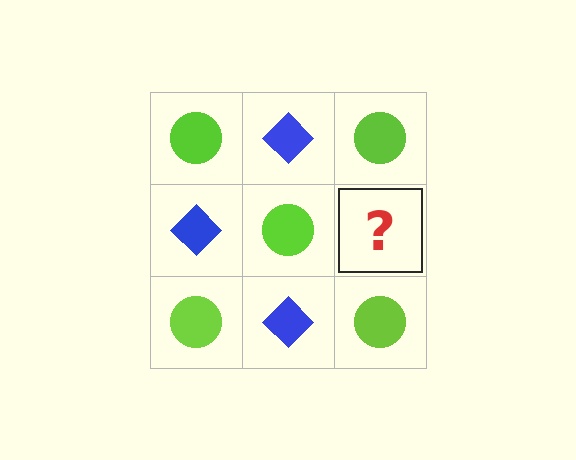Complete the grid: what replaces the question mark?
The question mark should be replaced with a blue diamond.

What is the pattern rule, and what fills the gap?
The rule is that it alternates lime circle and blue diamond in a checkerboard pattern. The gap should be filled with a blue diamond.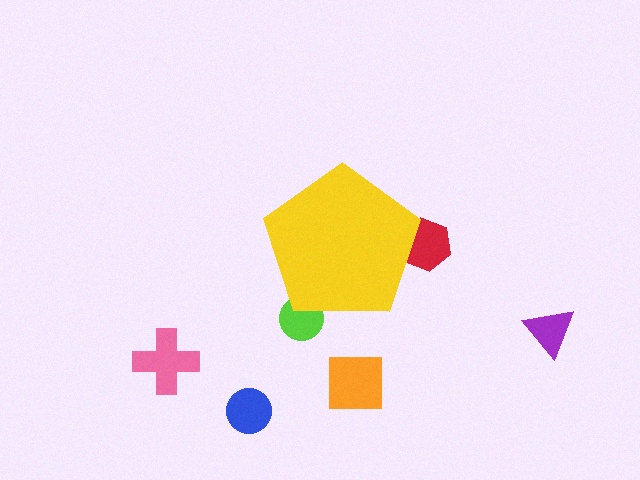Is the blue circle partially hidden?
No, the blue circle is fully visible.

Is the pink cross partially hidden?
No, the pink cross is fully visible.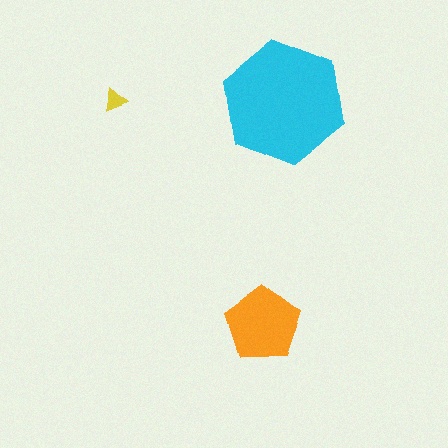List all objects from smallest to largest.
The yellow triangle, the orange pentagon, the cyan hexagon.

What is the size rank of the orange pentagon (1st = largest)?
2nd.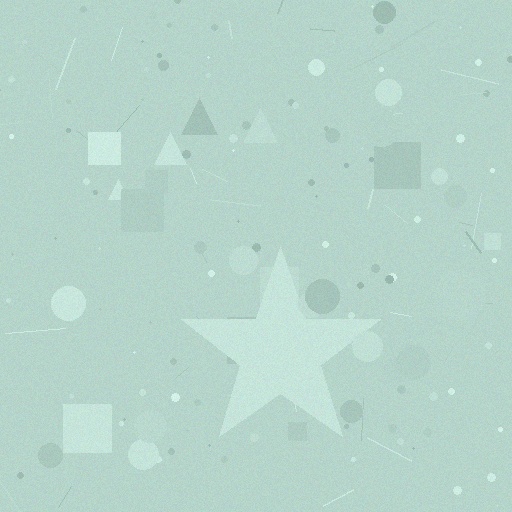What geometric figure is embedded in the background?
A star is embedded in the background.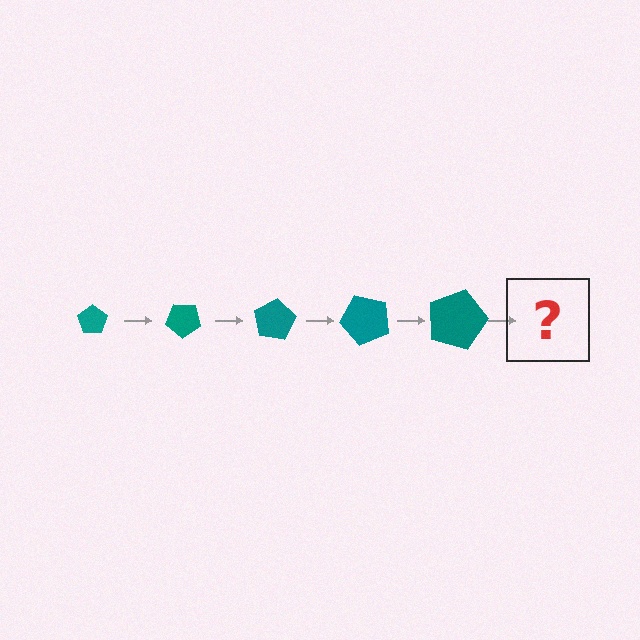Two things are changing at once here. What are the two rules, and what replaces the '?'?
The two rules are that the pentagon grows larger each step and it rotates 40 degrees each step. The '?' should be a pentagon, larger than the previous one and rotated 200 degrees from the start.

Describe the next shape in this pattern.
It should be a pentagon, larger than the previous one and rotated 200 degrees from the start.